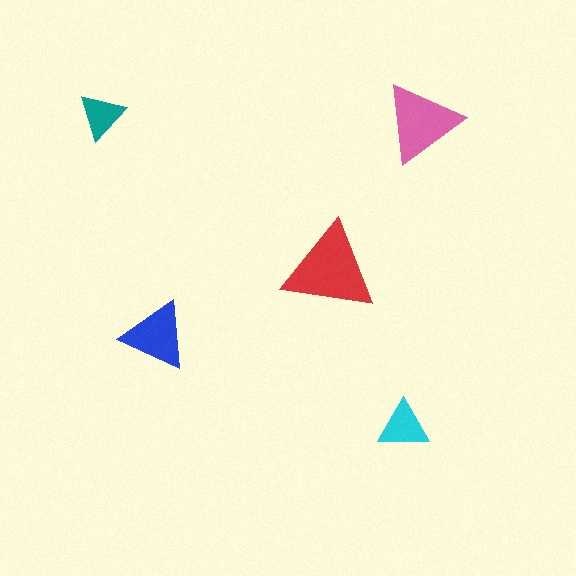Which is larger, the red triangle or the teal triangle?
The red one.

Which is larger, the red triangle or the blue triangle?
The red one.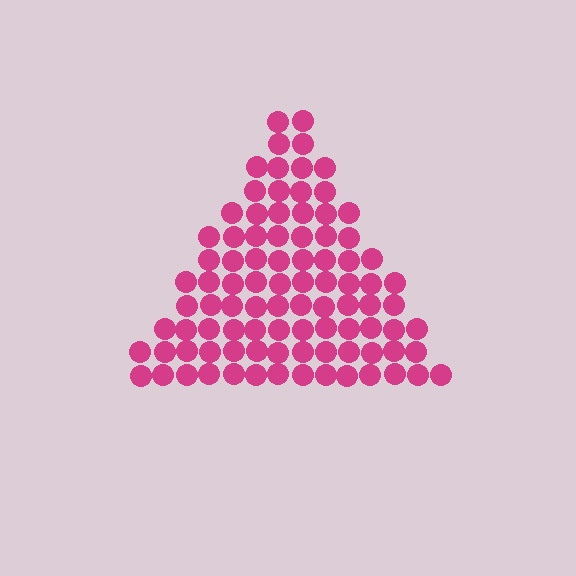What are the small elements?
The small elements are circles.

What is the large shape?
The large shape is a triangle.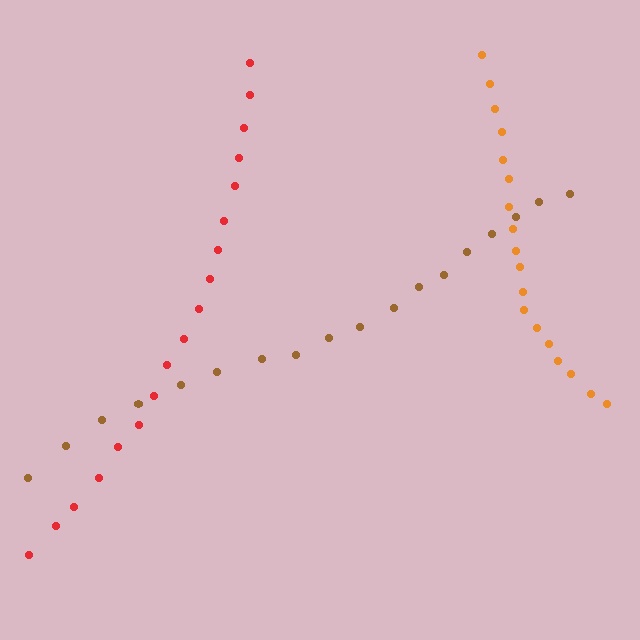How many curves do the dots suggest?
There are 3 distinct paths.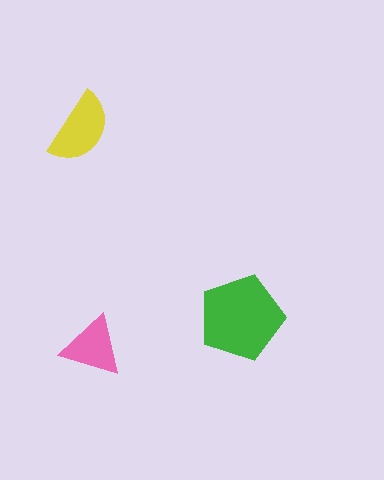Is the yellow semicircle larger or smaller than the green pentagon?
Smaller.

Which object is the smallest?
The pink triangle.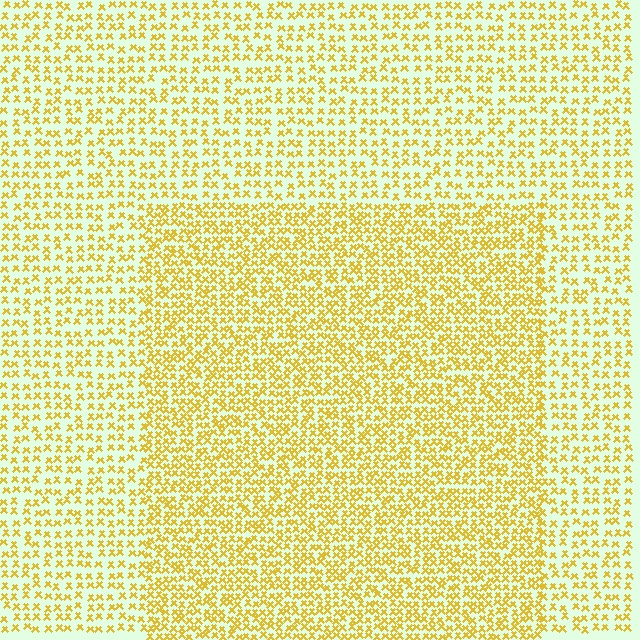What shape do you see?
I see a rectangle.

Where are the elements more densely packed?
The elements are more densely packed inside the rectangle boundary.